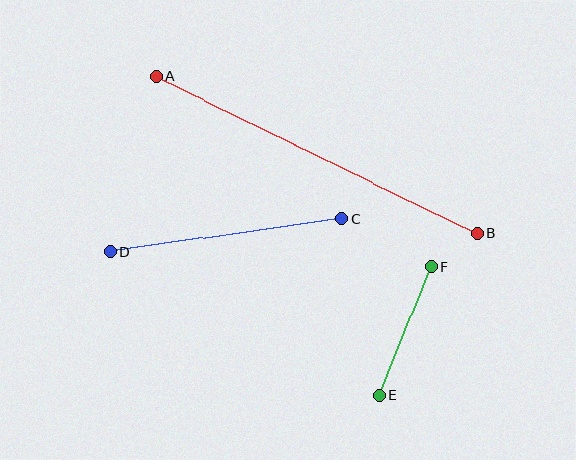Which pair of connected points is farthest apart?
Points A and B are farthest apart.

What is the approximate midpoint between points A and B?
The midpoint is at approximately (317, 155) pixels.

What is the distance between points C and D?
The distance is approximately 234 pixels.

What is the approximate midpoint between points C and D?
The midpoint is at approximately (226, 236) pixels.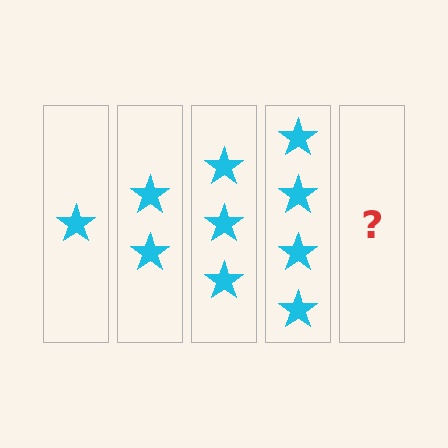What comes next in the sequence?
The next element should be 5 stars.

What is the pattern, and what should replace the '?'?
The pattern is that each step adds one more star. The '?' should be 5 stars.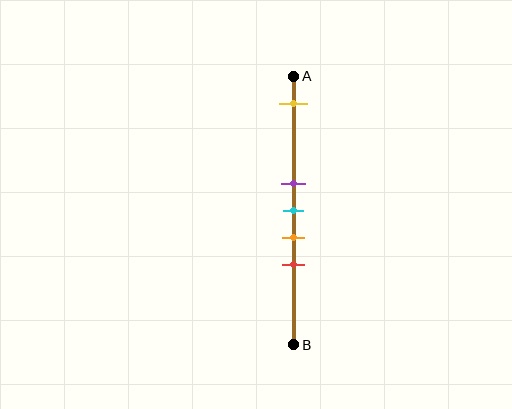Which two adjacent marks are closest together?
The purple and cyan marks are the closest adjacent pair.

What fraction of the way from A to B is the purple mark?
The purple mark is approximately 40% (0.4) of the way from A to B.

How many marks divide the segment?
There are 5 marks dividing the segment.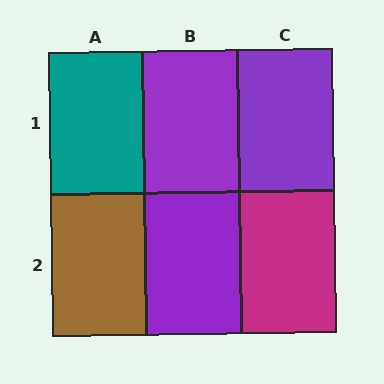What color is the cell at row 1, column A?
Teal.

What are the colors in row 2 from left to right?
Brown, purple, magenta.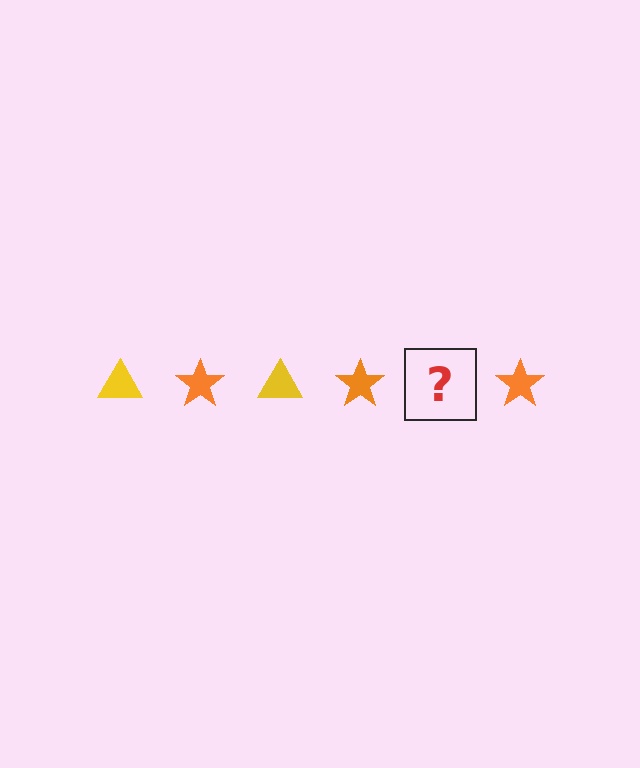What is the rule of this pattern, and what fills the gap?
The rule is that the pattern alternates between yellow triangle and orange star. The gap should be filled with a yellow triangle.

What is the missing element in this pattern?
The missing element is a yellow triangle.